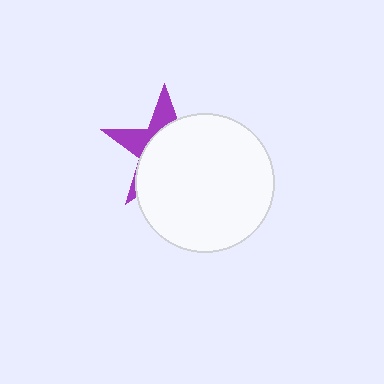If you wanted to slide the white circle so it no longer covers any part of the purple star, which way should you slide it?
Slide it toward the lower-right — that is the most direct way to separate the two shapes.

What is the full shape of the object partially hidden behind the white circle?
The partially hidden object is a purple star.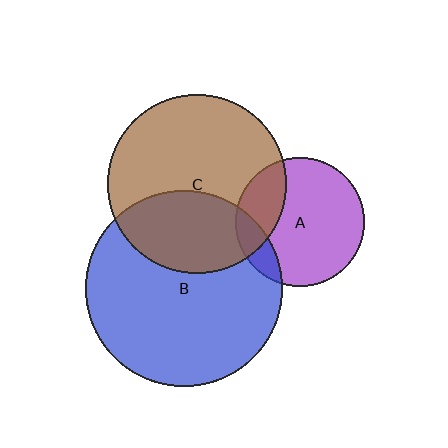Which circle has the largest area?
Circle B (blue).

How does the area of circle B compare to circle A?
Approximately 2.3 times.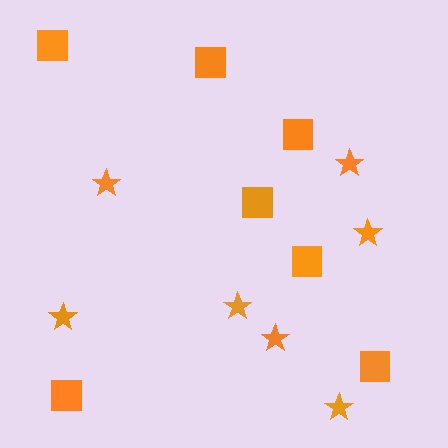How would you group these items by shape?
There are 2 groups: one group of squares (7) and one group of stars (7).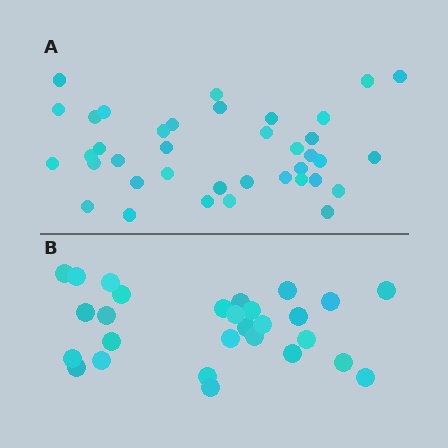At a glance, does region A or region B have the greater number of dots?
Region A (the top region) has more dots.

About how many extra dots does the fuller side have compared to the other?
Region A has roughly 10 or so more dots than region B.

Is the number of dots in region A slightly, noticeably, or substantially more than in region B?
Region A has noticeably more, but not dramatically so. The ratio is roughly 1.4 to 1.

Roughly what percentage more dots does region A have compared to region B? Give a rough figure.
About 35% more.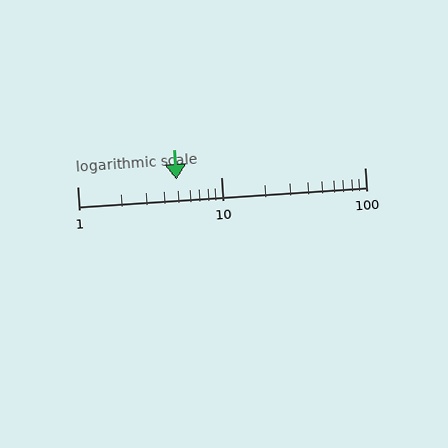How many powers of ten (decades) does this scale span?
The scale spans 2 decades, from 1 to 100.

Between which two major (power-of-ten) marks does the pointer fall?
The pointer is between 1 and 10.